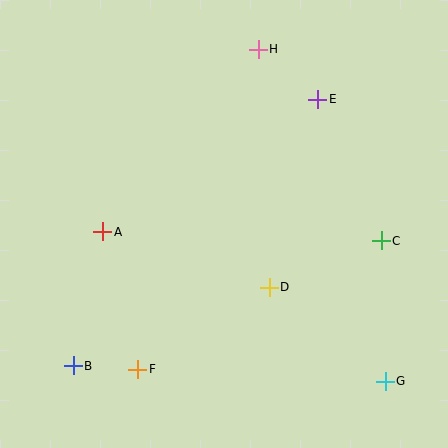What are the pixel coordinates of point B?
Point B is at (73, 366).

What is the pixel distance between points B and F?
The distance between B and F is 64 pixels.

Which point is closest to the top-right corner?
Point E is closest to the top-right corner.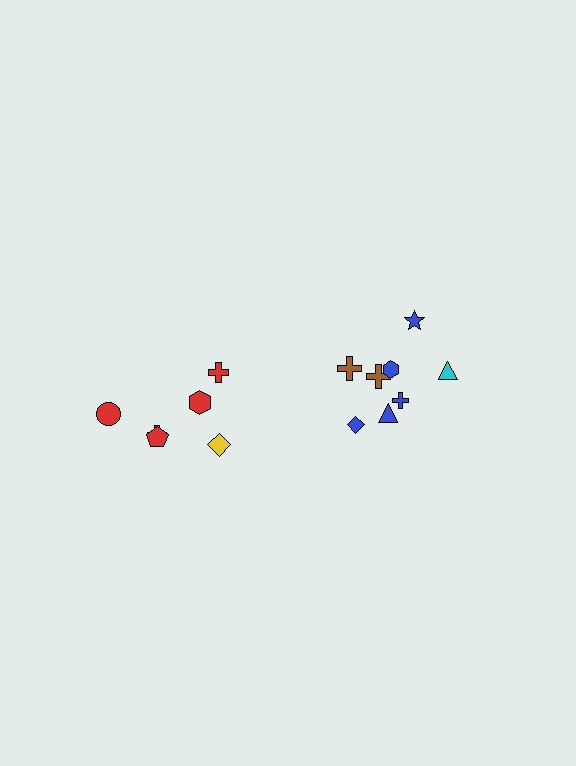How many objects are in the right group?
There are 8 objects.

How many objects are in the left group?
There are 6 objects.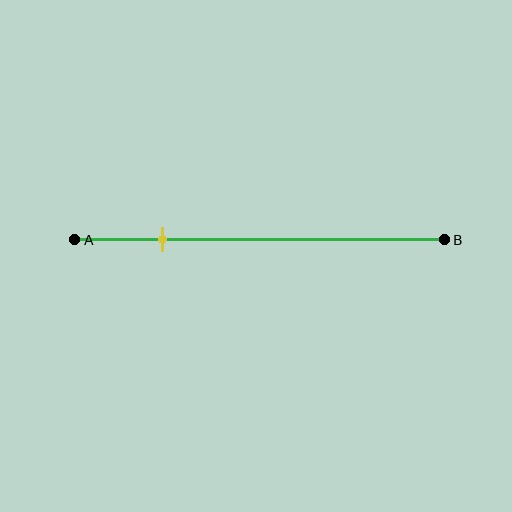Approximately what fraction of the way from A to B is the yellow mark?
The yellow mark is approximately 25% of the way from A to B.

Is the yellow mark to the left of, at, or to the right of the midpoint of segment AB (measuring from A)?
The yellow mark is to the left of the midpoint of segment AB.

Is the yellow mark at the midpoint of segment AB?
No, the mark is at about 25% from A, not at the 50% midpoint.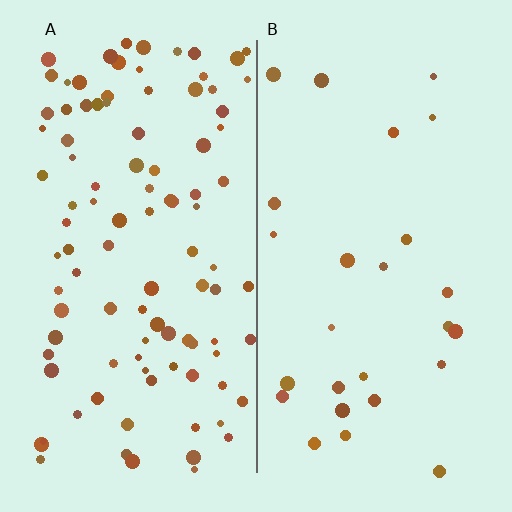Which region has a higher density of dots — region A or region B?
A (the left).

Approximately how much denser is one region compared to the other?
Approximately 3.9× — region A over region B.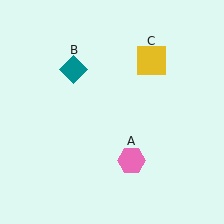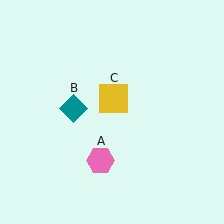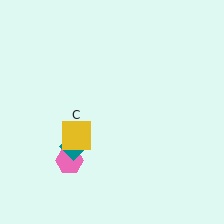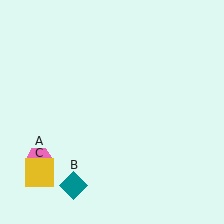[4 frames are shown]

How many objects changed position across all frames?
3 objects changed position: pink hexagon (object A), teal diamond (object B), yellow square (object C).